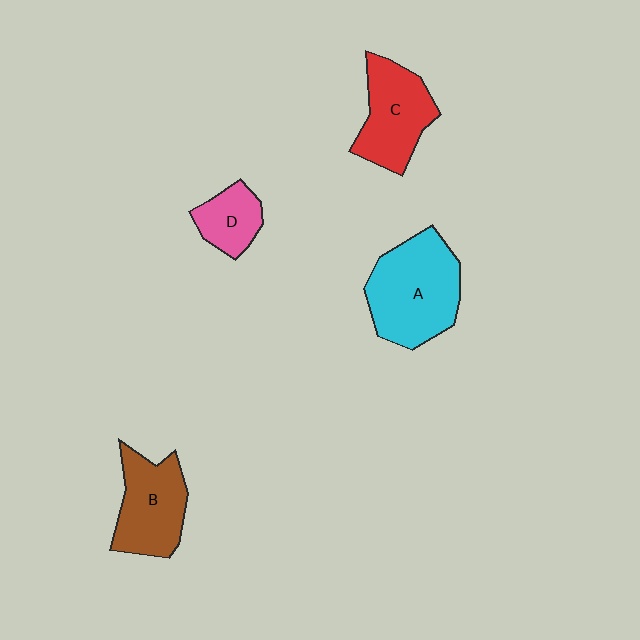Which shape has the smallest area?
Shape D (pink).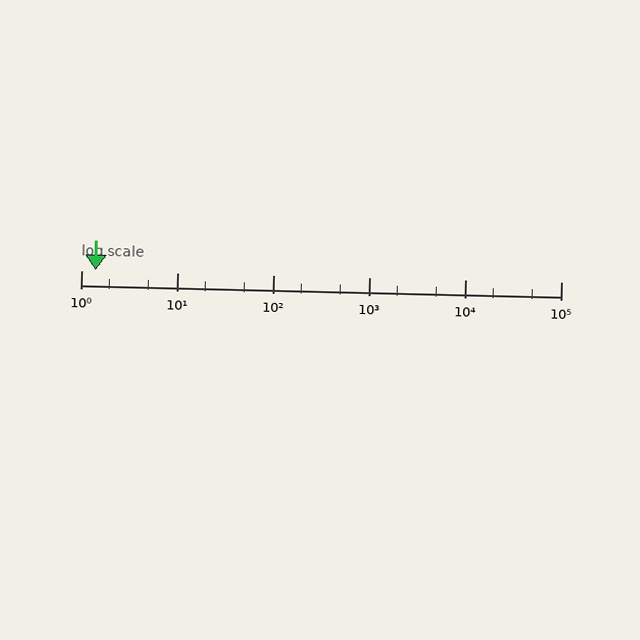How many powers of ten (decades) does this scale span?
The scale spans 5 decades, from 1 to 100000.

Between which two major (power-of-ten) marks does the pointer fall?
The pointer is between 1 and 10.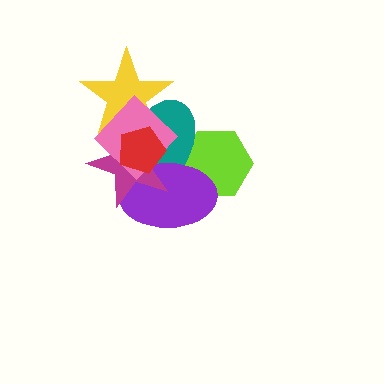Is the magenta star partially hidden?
Yes, it is partially covered by another shape.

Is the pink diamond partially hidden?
Yes, it is partially covered by another shape.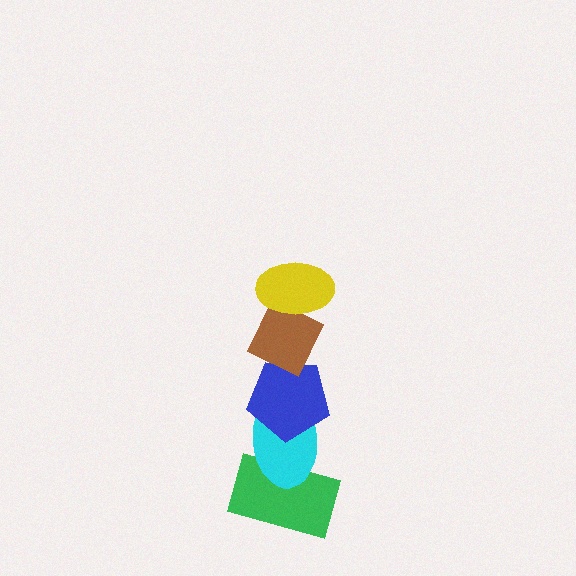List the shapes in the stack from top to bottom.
From top to bottom: the yellow ellipse, the brown diamond, the blue pentagon, the cyan ellipse, the green rectangle.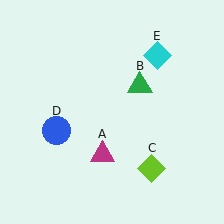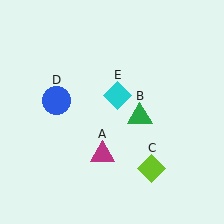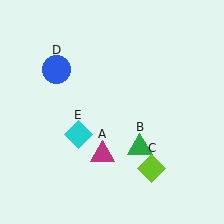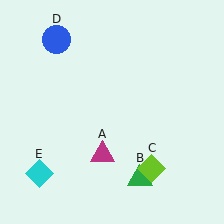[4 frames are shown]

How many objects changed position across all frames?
3 objects changed position: green triangle (object B), blue circle (object D), cyan diamond (object E).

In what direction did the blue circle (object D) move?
The blue circle (object D) moved up.